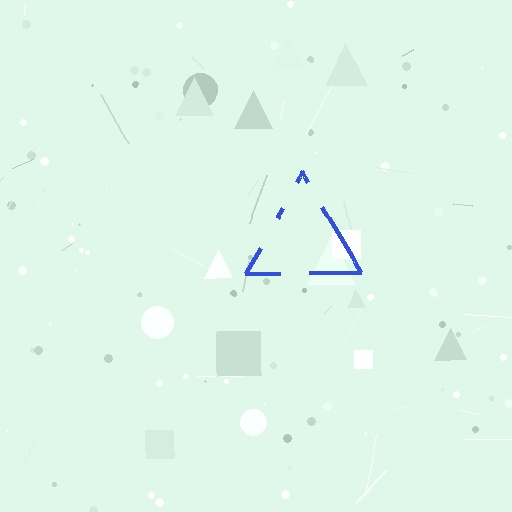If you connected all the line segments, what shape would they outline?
They would outline a triangle.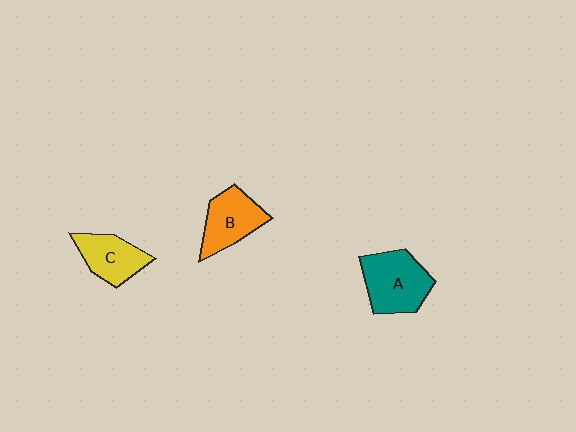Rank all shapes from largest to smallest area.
From largest to smallest: A (teal), B (orange), C (yellow).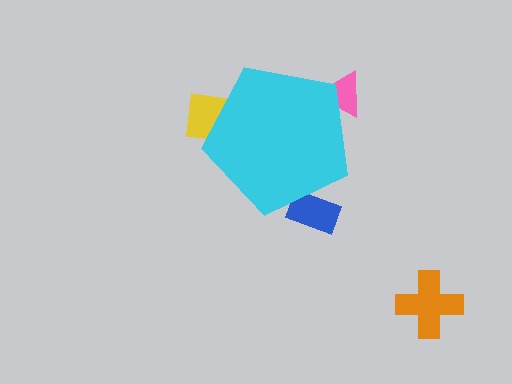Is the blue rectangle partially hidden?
Yes, the blue rectangle is partially hidden behind the cyan pentagon.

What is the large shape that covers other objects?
A cyan pentagon.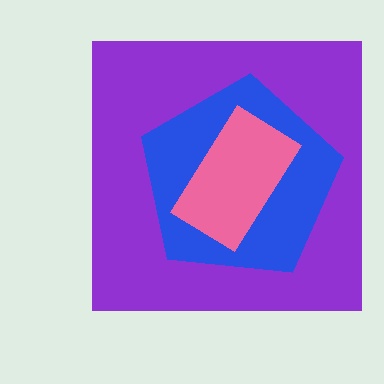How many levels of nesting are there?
3.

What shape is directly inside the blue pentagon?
The pink rectangle.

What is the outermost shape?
The purple square.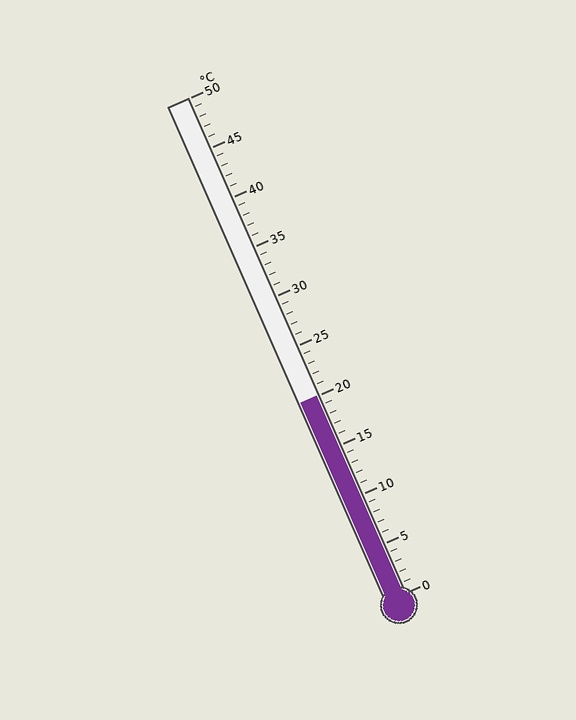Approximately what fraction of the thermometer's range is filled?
The thermometer is filled to approximately 40% of its range.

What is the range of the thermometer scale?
The thermometer scale ranges from 0°C to 50°C.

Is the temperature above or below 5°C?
The temperature is above 5°C.